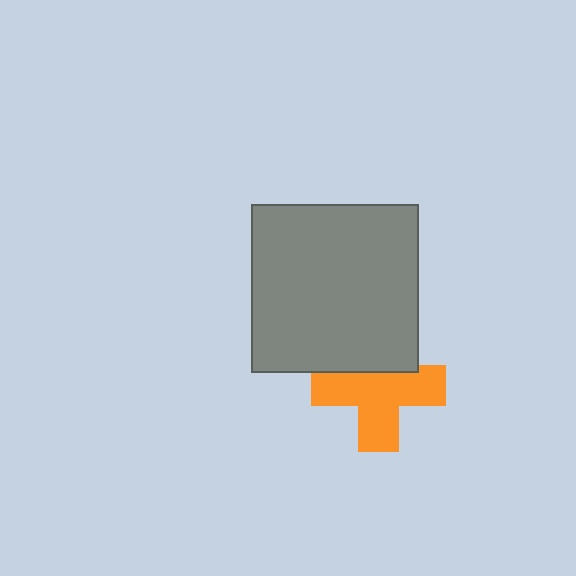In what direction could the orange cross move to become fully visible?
The orange cross could move down. That would shift it out from behind the gray square entirely.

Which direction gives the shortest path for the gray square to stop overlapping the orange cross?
Moving up gives the shortest separation.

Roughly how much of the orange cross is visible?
Most of it is visible (roughly 69%).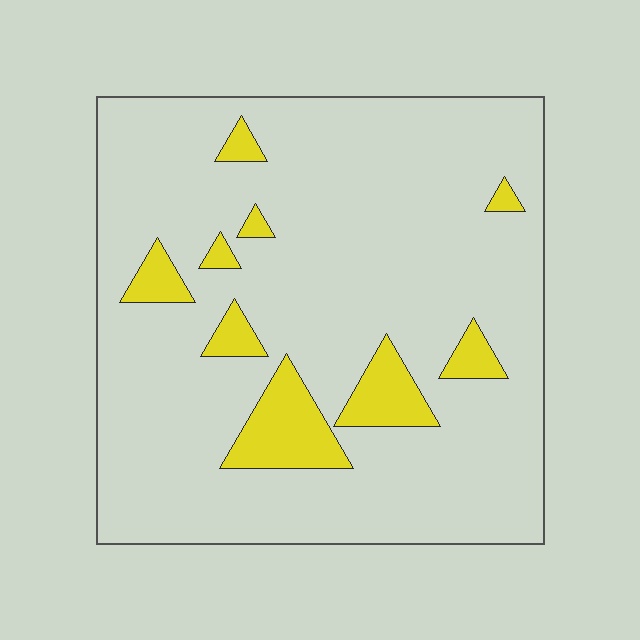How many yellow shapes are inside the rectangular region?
9.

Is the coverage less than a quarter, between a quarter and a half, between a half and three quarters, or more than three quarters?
Less than a quarter.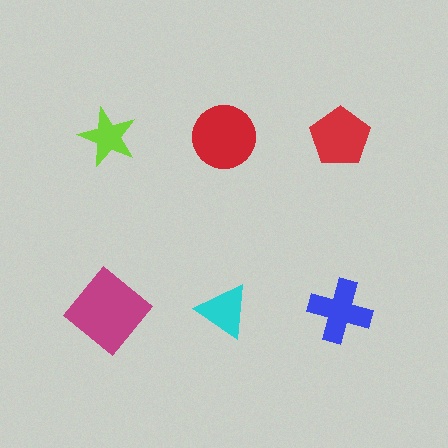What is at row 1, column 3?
A red pentagon.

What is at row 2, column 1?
A magenta diamond.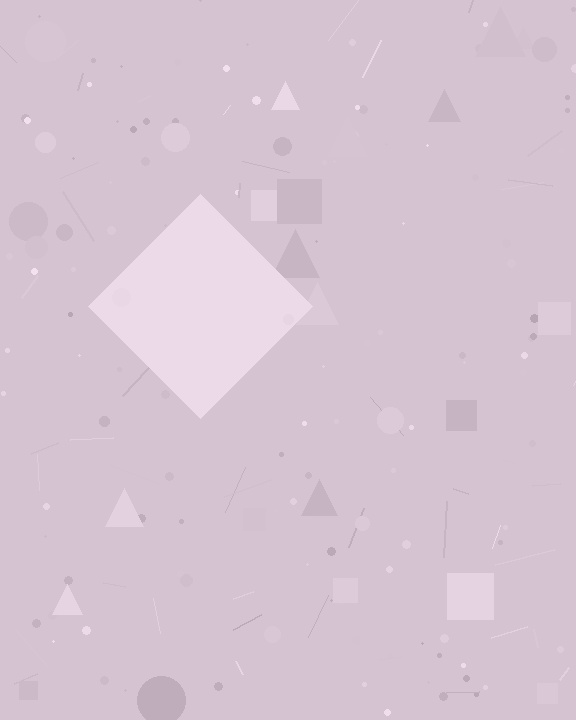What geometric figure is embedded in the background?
A diamond is embedded in the background.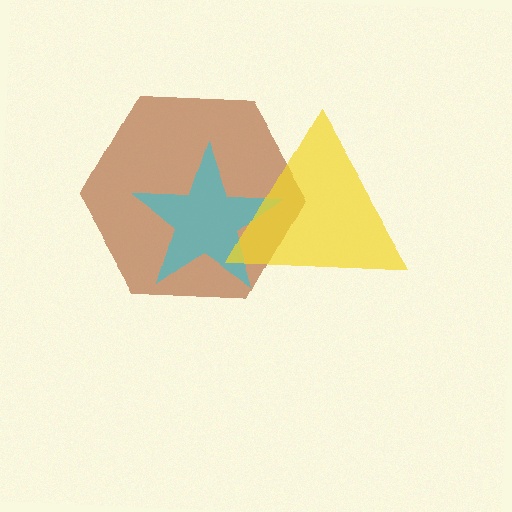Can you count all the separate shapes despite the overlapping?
Yes, there are 3 separate shapes.